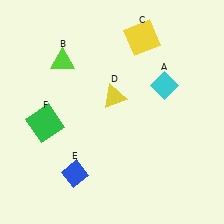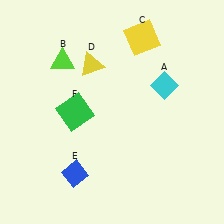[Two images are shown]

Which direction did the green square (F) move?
The green square (F) moved right.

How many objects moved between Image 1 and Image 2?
2 objects moved between the two images.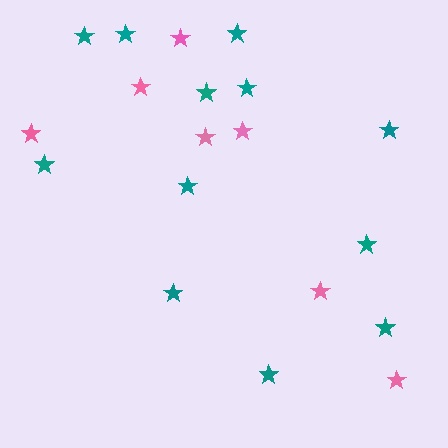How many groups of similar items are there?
There are 2 groups: one group of pink stars (7) and one group of teal stars (12).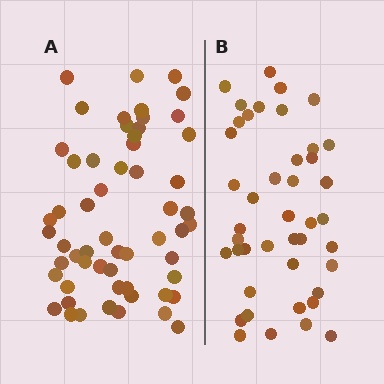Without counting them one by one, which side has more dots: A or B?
Region A (the left region) has more dots.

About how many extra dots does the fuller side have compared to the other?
Region A has approximately 15 more dots than region B.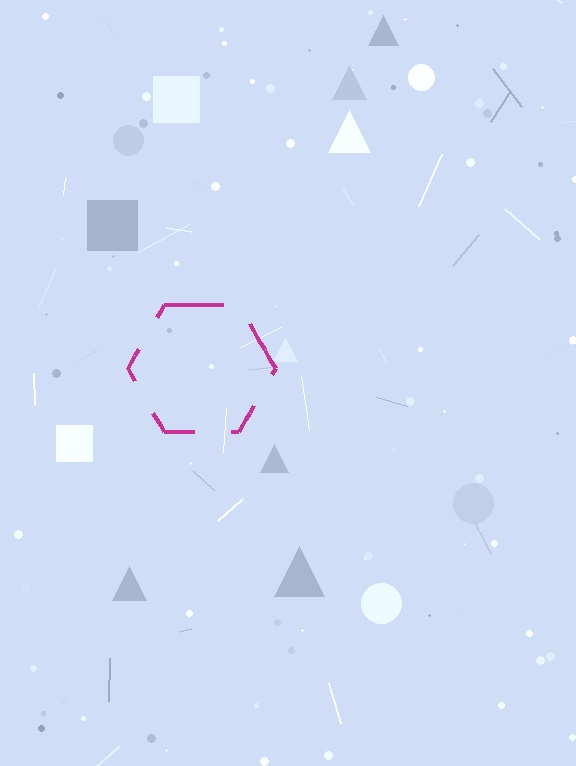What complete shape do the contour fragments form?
The contour fragments form a hexagon.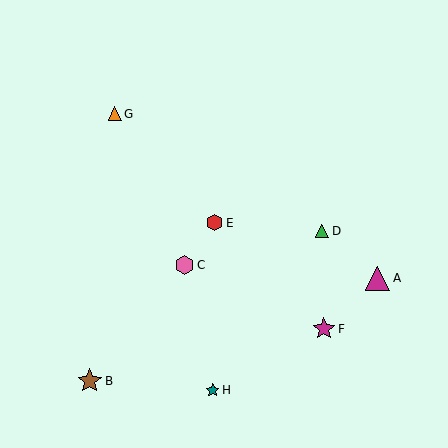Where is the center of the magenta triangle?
The center of the magenta triangle is at (378, 278).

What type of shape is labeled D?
Shape D is a green triangle.